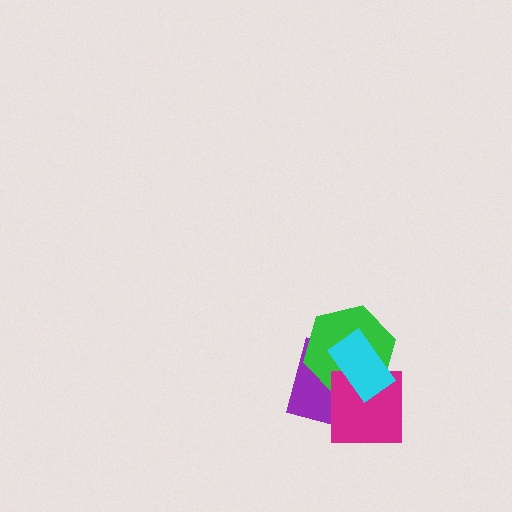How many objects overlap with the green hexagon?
3 objects overlap with the green hexagon.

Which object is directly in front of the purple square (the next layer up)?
The green hexagon is directly in front of the purple square.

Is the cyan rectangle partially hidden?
No, no other shape covers it.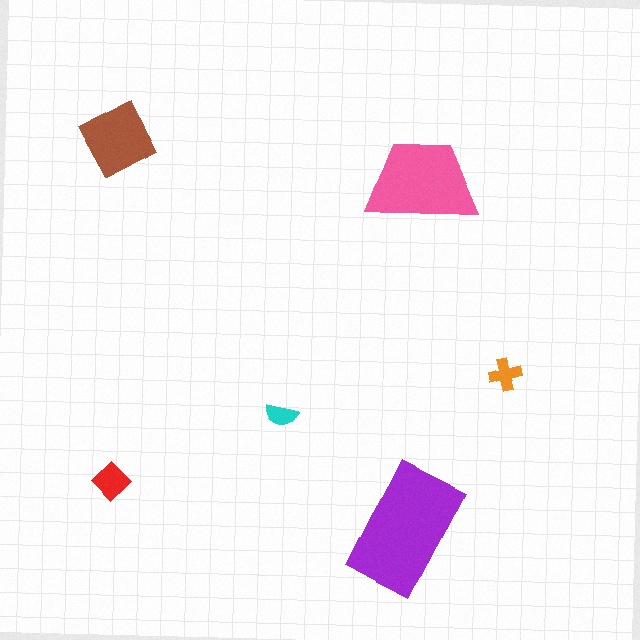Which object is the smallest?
The cyan semicircle.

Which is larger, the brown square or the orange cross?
The brown square.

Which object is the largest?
The purple rectangle.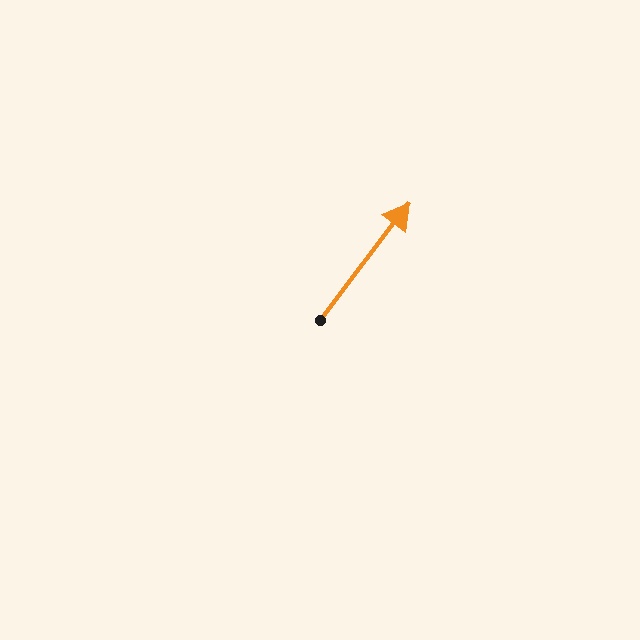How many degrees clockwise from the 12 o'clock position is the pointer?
Approximately 37 degrees.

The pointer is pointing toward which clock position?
Roughly 1 o'clock.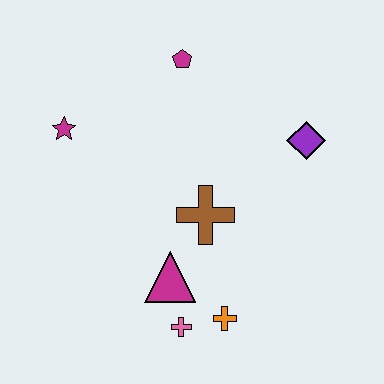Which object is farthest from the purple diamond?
The magenta star is farthest from the purple diamond.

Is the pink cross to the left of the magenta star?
No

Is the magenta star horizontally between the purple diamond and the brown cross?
No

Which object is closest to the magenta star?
The magenta pentagon is closest to the magenta star.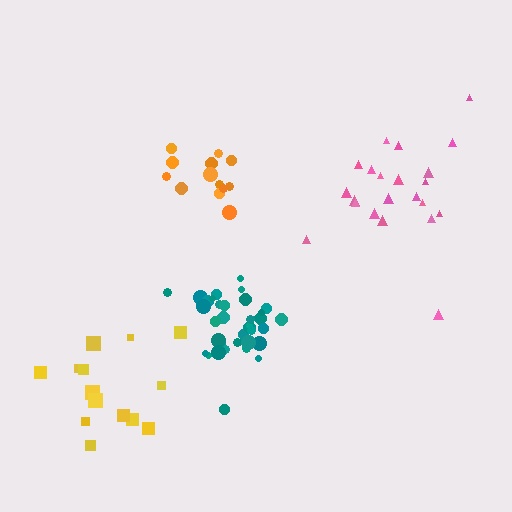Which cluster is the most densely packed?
Teal.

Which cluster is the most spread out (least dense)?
Yellow.